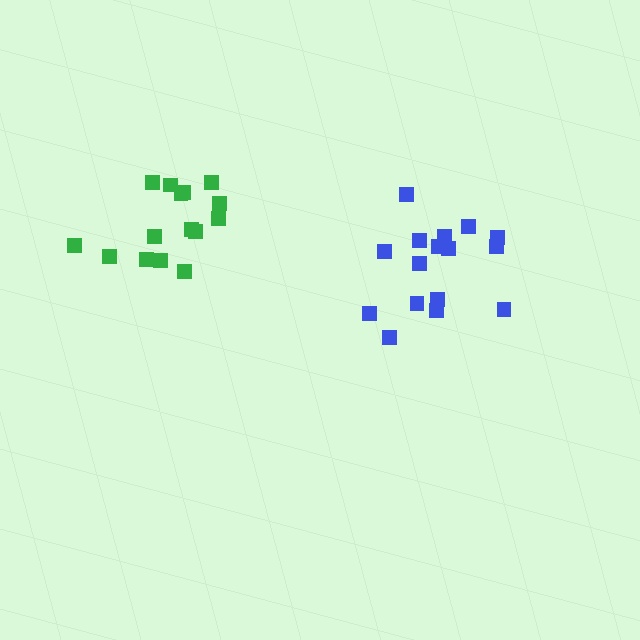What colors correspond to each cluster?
The clusters are colored: green, blue.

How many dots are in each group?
Group 1: 15 dots, Group 2: 16 dots (31 total).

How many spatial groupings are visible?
There are 2 spatial groupings.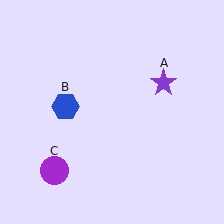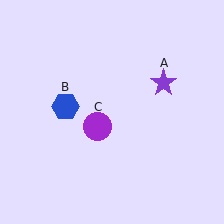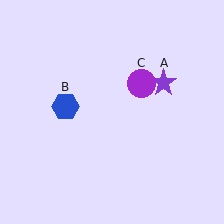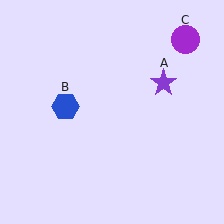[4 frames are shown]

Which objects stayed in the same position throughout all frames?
Purple star (object A) and blue hexagon (object B) remained stationary.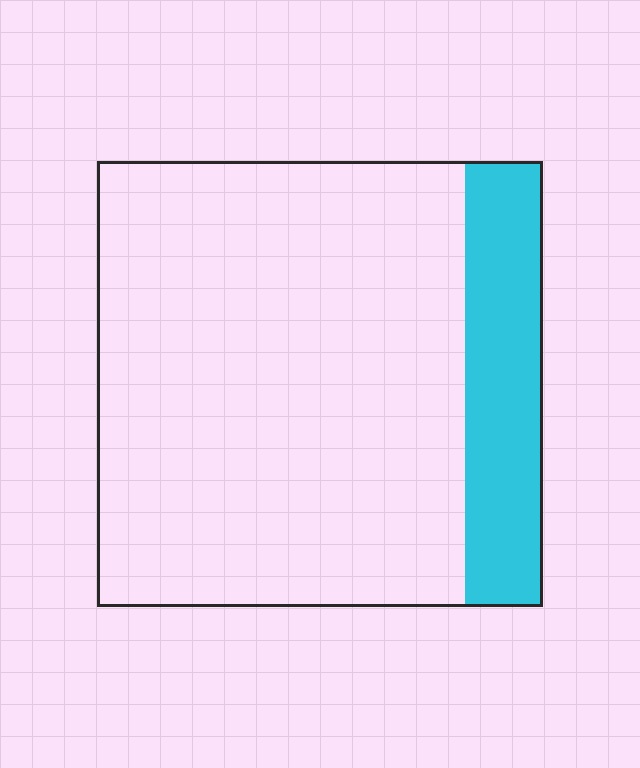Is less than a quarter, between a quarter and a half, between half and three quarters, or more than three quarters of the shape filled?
Less than a quarter.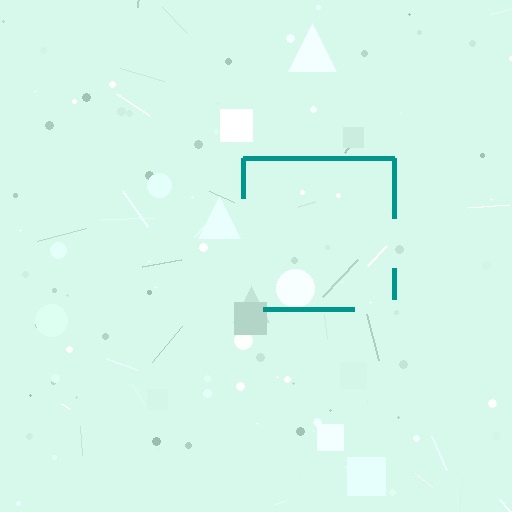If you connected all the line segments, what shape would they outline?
They would outline a square.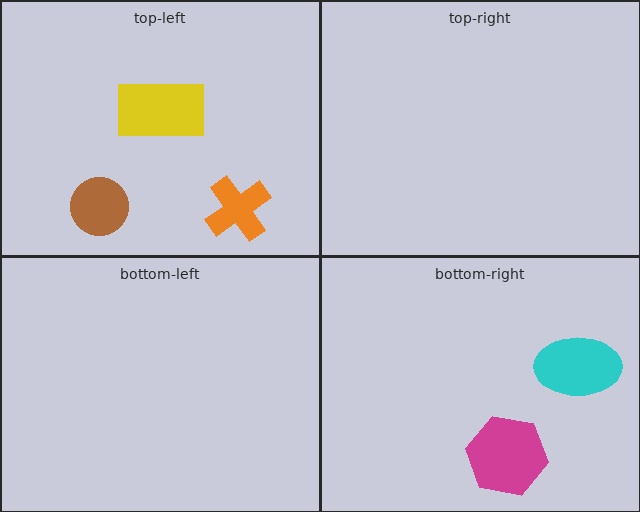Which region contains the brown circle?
The top-left region.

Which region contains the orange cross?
The top-left region.